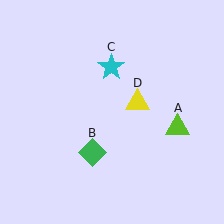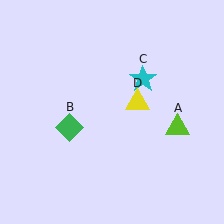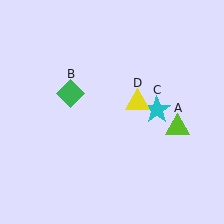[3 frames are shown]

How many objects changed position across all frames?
2 objects changed position: green diamond (object B), cyan star (object C).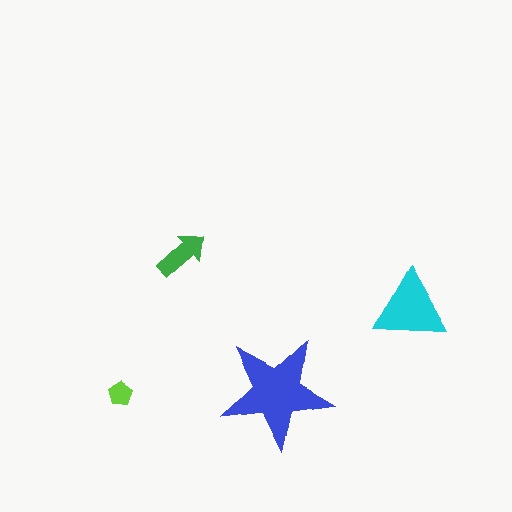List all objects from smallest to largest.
The lime pentagon, the green arrow, the cyan triangle, the blue star.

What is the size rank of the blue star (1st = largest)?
1st.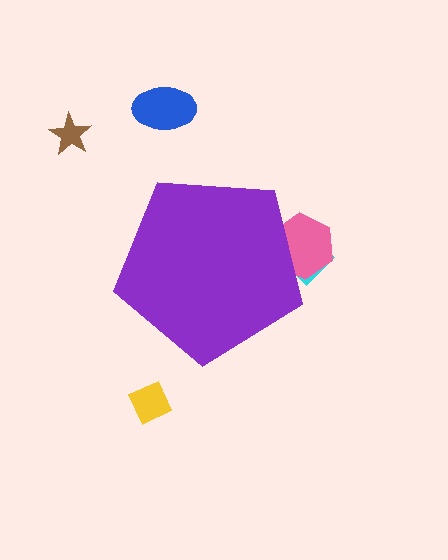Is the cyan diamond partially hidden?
Yes, the cyan diamond is partially hidden behind the purple pentagon.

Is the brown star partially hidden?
No, the brown star is fully visible.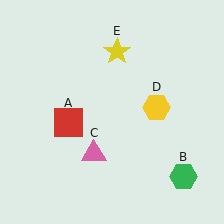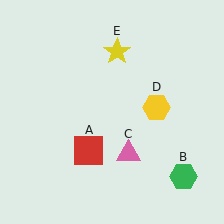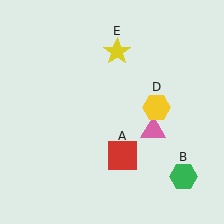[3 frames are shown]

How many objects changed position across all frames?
2 objects changed position: red square (object A), pink triangle (object C).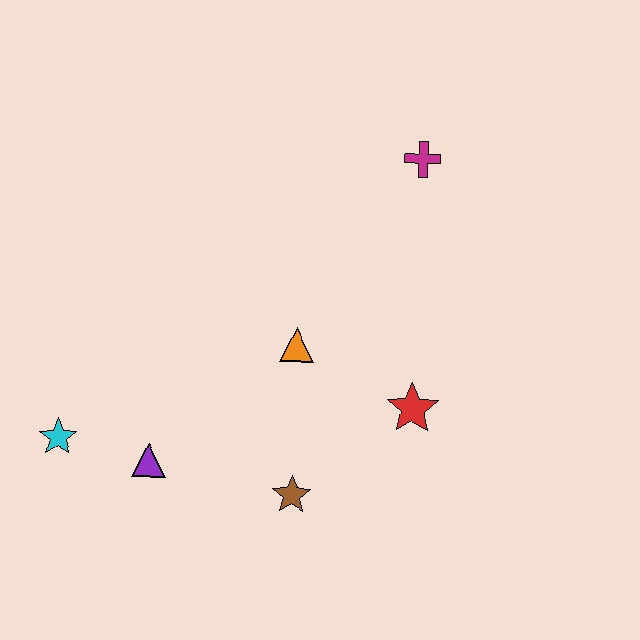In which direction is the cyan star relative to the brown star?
The cyan star is to the left of the brown star.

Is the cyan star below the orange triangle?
Yes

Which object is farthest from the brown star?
The magenta cross is farthest from the brown star.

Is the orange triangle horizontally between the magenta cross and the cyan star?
Yes